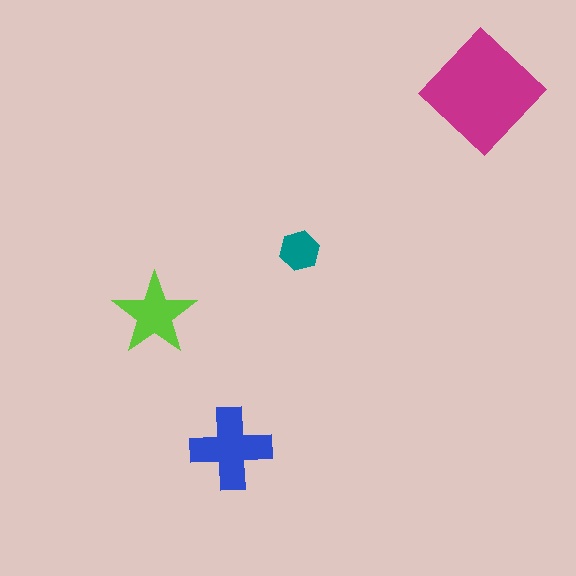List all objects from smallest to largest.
The teal hexagon, the lime star, the blue cross, the magenta diamond.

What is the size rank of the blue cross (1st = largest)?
2nd.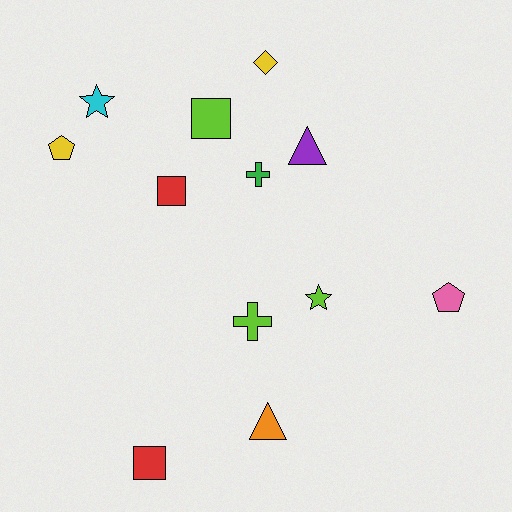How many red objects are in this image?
There are 2 red objects.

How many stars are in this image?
There are 2 stars.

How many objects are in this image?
There are 12 objects.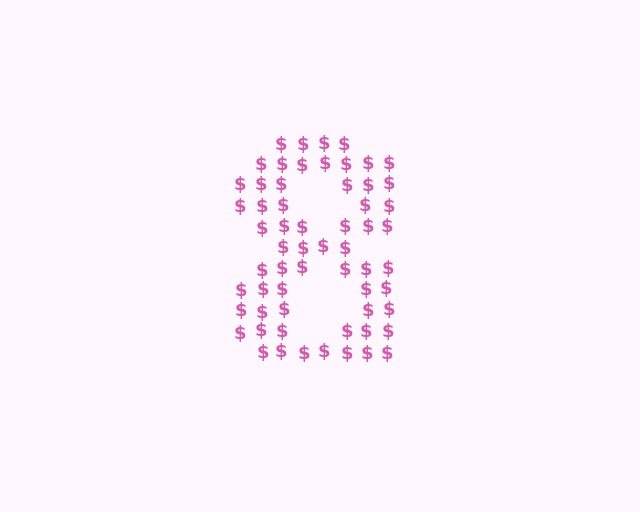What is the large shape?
The large shape is the digit 8.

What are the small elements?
The small elements are dollar signs.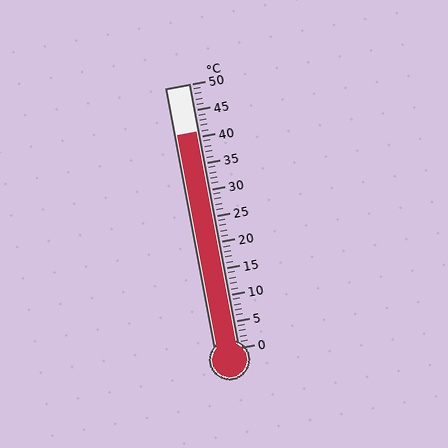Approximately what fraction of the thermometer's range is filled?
The thermometer is filled to approximately 80% of its range.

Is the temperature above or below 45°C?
The temperature is below 45°C.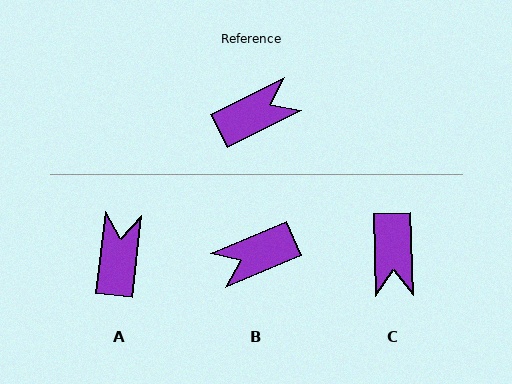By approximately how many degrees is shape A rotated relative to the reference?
Approximately 56 degrees counter-clockwise.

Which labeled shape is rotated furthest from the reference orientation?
B, about 176 degrees away.